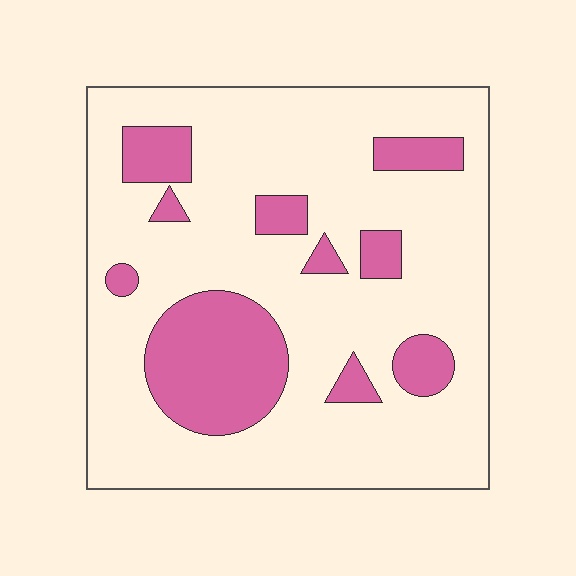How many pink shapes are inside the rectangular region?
10.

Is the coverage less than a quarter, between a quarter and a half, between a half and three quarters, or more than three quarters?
Less than a quarter.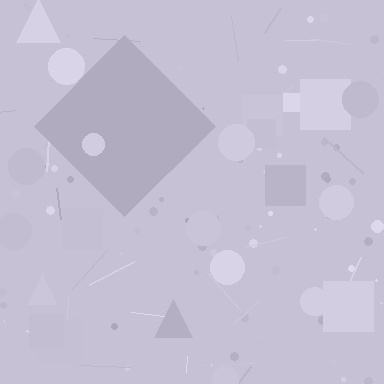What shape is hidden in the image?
A diamond is hidden in the image.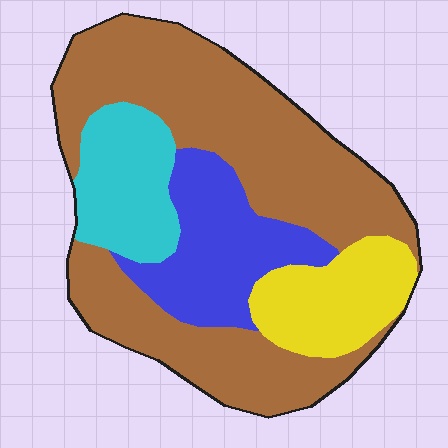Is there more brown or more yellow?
Brown.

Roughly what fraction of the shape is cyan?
Cyan takes up about one eighth (1/8) of the shape.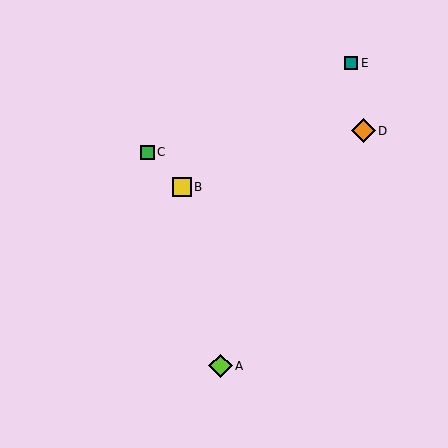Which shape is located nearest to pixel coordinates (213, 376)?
The lime diamond (labeled A) at (221, 366) is nearest to that location.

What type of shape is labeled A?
Shape A is a lime diamond.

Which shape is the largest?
The orange diamond (labeled D) is the largest.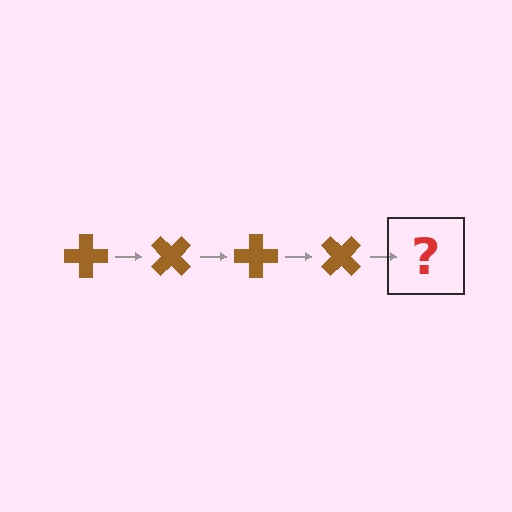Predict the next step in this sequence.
The next step is a brown cross rotated 180 degrees.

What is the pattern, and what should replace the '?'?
The pattern is that the cross rotates 45 degrees each step. The '?' should be a brown cross rotated 180 degrees.